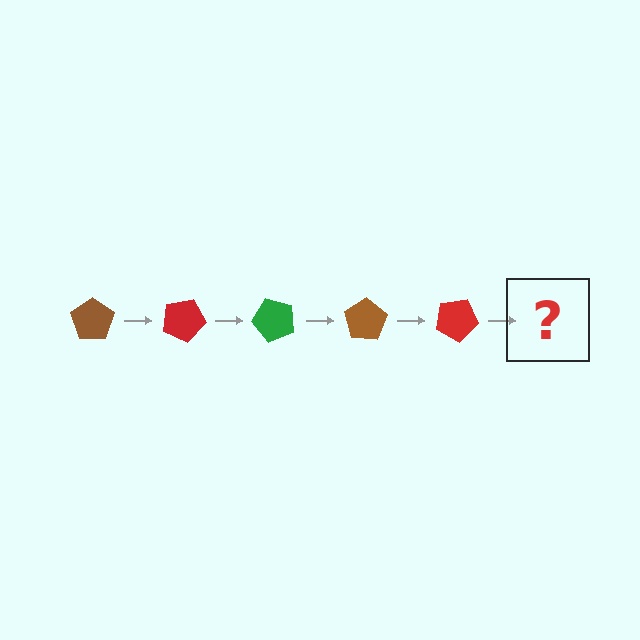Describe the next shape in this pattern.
It should be a green pentagon, rotated 125 degrees from the start.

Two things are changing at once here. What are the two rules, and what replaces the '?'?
The two rules are that it rotates 25 degrees each step and the color cycles through brown, red, and green. The '?' should be a green pentagon, rotated 125 degrees from the start.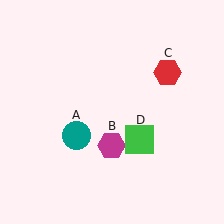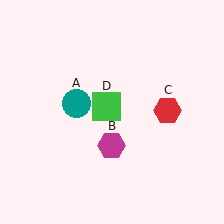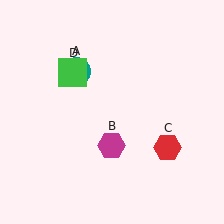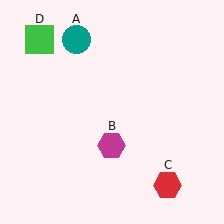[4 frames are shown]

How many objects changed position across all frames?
3 objects changed position: teal circle (object A), red hexagon (object C), green square (object D).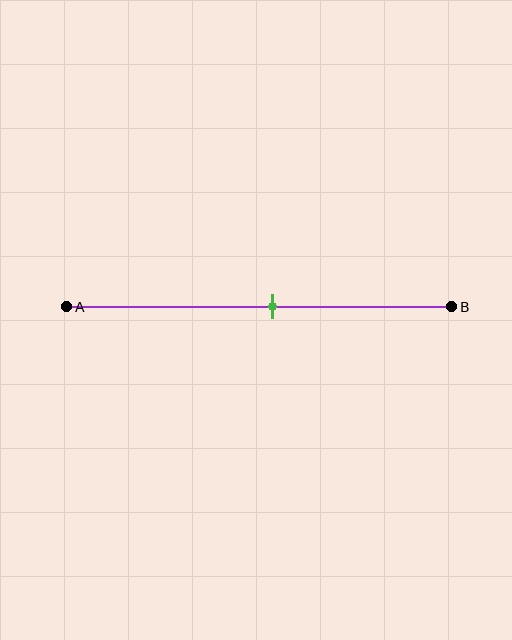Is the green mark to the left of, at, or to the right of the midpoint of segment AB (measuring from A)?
The green mark is to the right of the midpoint of segment AB.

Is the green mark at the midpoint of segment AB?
No, the mark is at about 55% from A, not at the 50% midpoint.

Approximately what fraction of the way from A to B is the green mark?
The green mark is approximately 55% of the way from A to B.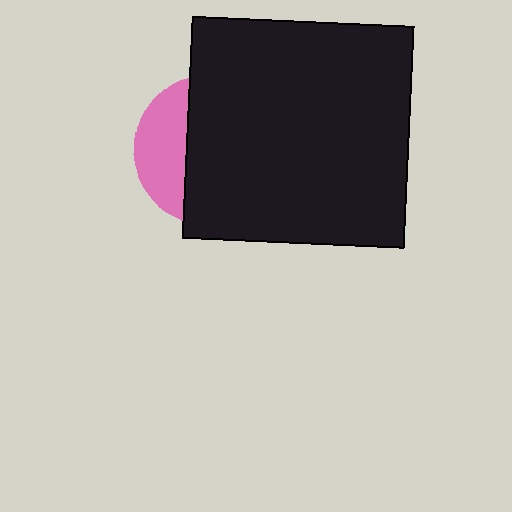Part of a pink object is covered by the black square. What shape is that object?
It is a circle.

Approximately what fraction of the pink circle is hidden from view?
Roughly 69% of the pink circle is hidden behind the black square.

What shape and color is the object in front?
The object in front is a black square.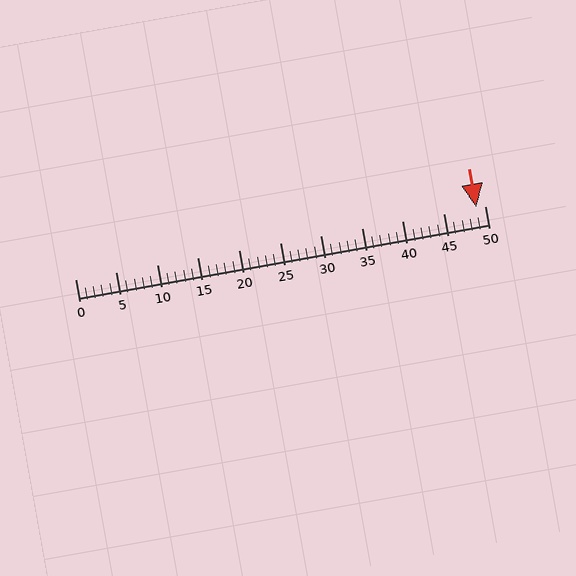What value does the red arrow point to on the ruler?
The red arrow points to approximately 49.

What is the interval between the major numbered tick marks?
The major tick marks are spaced 5 units apart.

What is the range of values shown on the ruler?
The ruler shows values from 0 to 50.